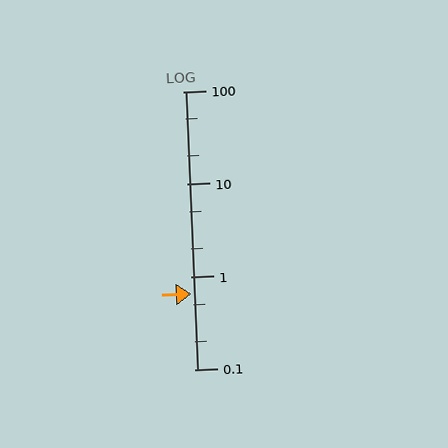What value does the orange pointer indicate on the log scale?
The pointer indicates approximately 0.65.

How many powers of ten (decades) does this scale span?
The scale spans 3 decades, from 0.1 to 100.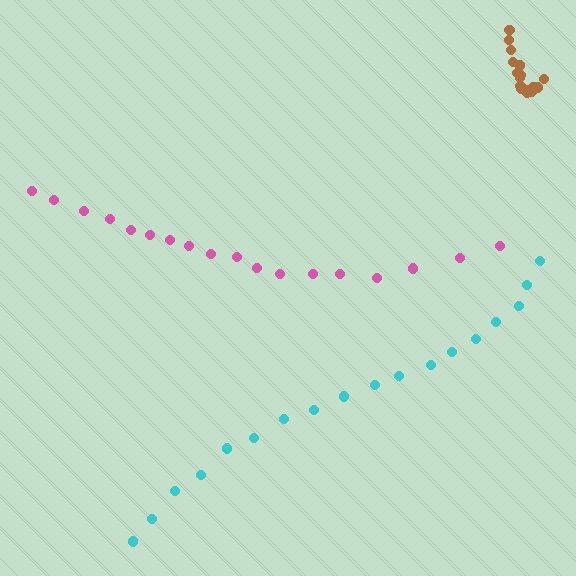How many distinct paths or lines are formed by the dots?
There are 3 distinct paths.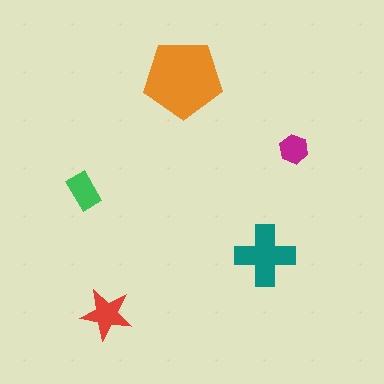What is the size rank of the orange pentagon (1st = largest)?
1st.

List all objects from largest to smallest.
The orange pentagon, the teal cross, the red star, the green rectangle, the magenta hexagon.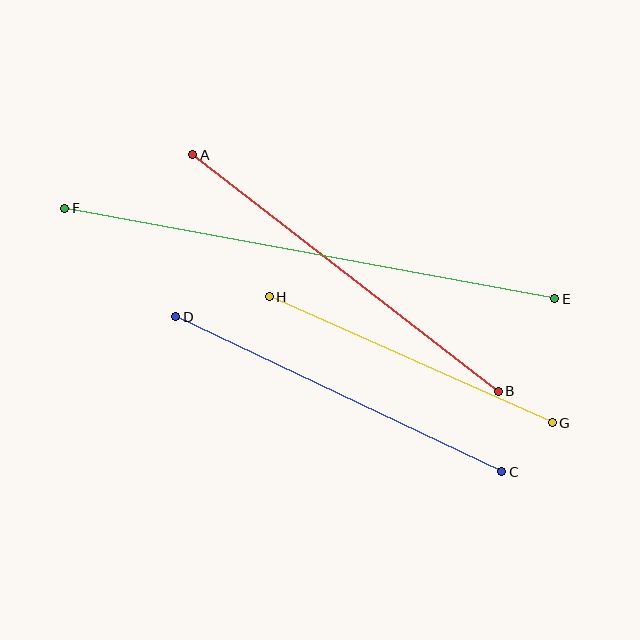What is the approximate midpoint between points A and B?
The midpoint is at approximately (346, 273) pixels.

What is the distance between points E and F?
The distance is approximately 498 pixels.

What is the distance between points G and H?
The distance is approximately 310 pixels.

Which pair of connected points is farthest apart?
Points E and F are farthest apart.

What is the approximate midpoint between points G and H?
The midpoint is at approximately (411, 360) pixels.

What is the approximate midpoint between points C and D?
The midpoint is at approximately (339, 394) pixels.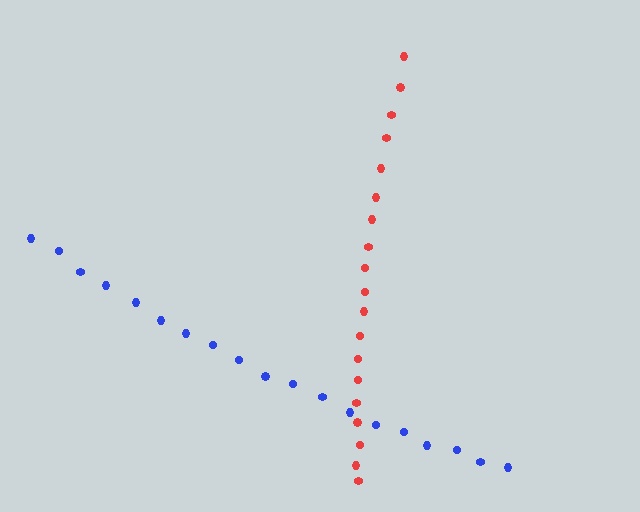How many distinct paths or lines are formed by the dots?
There are 2 distinct paths.